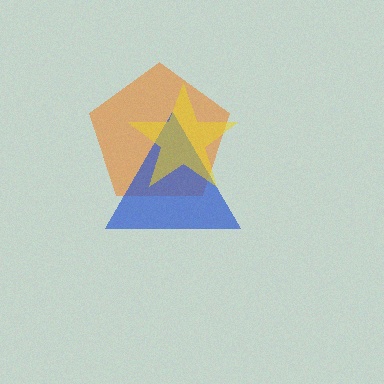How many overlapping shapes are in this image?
There are 3 overlapping shapes in the image.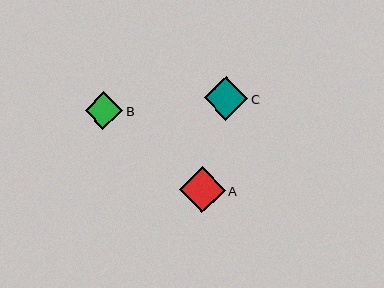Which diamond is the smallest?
Diamond B is the smallest with a size of approximately 37 pixels.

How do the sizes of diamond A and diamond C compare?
Diamond A and diamond C are approximately the same size.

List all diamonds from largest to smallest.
From largest to smallest: A, C, B.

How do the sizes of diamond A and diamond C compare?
Diamond A and diamond C are approximately the same size.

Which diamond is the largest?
Diamond A is the largest with a size of approximately 46 pixels.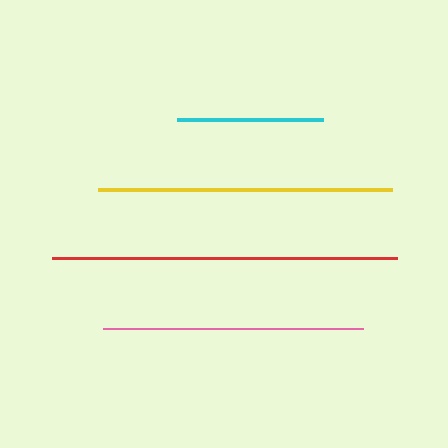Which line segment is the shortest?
The cyan line is the shortest at approximately 146 pixels.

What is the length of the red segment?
The red segment is approximately 345 pixels long.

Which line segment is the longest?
The red line is the longest at approximately 345 pixels.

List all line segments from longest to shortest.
From longest to shortest: red, yellow, pink, cyan.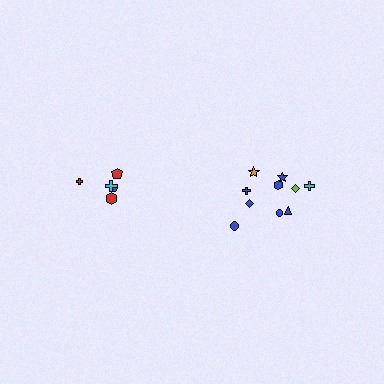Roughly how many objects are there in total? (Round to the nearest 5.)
Roughly 15 objects in total.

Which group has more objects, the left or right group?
The right group.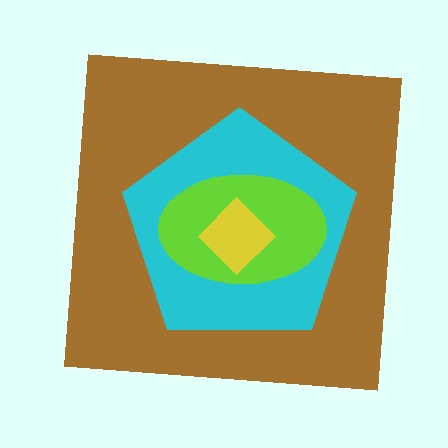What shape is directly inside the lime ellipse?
The yellow diamond.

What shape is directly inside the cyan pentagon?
The lime ellipse.